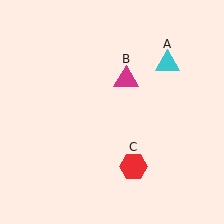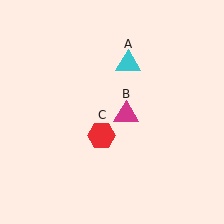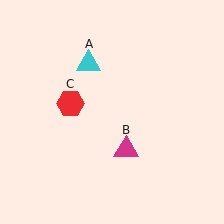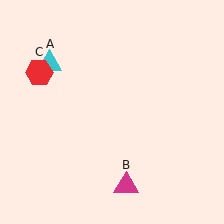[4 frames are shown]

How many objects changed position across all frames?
3 objects changed position: cyan triangle (object A), magenta triangle (object B), red hexagon (object C).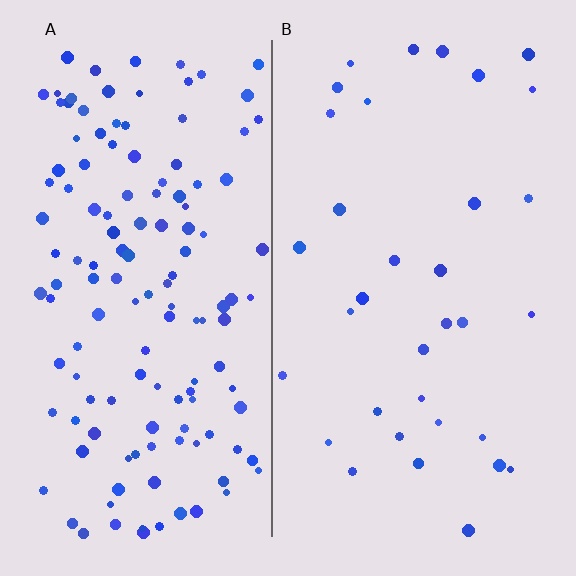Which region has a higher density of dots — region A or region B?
A (the left).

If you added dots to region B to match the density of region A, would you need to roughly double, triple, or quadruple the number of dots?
Approximately quadruple.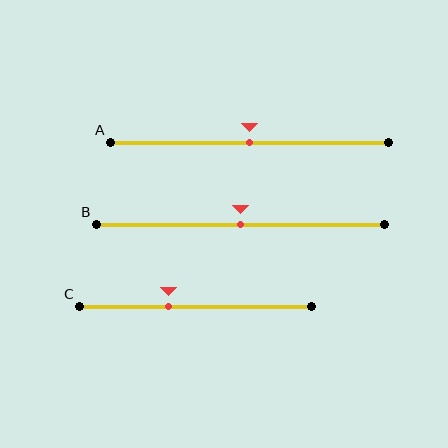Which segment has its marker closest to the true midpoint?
Segment A has its marker closest to the true midpoint.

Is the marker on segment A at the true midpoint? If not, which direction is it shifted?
Yes, the marker on segment A is at the true midpoint.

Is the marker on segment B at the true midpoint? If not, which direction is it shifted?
Yes, the marker on segment B is at the true midpoint.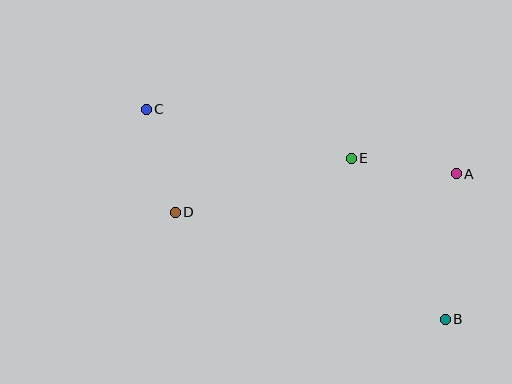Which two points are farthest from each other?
Points B and C are farthest from each other.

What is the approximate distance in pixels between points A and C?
The distance between A and C is approximately 317 pixels.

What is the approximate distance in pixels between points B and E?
The distance between B and E is approximately 186 pixels.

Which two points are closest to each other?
Points A and E are closest to each other.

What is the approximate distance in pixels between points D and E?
The distance between D and E is approximately 184 pixels.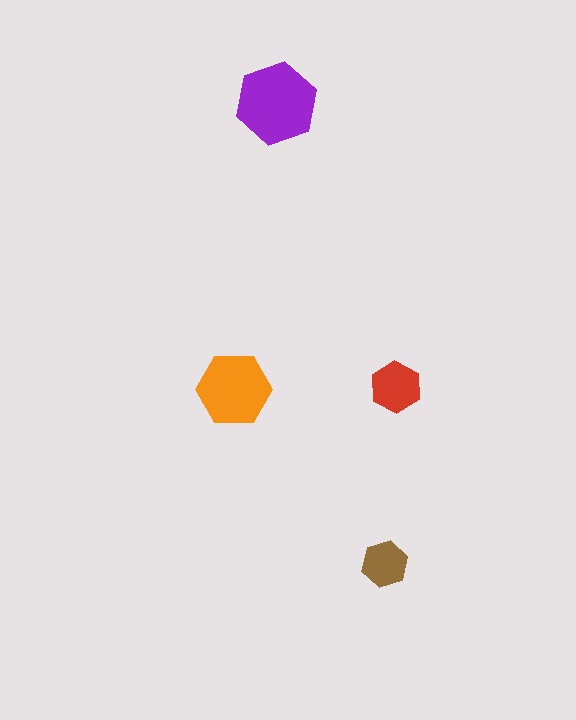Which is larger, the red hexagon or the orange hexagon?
The orange one.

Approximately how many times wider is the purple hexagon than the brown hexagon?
About 2 times wider.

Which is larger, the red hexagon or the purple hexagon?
The purple one.